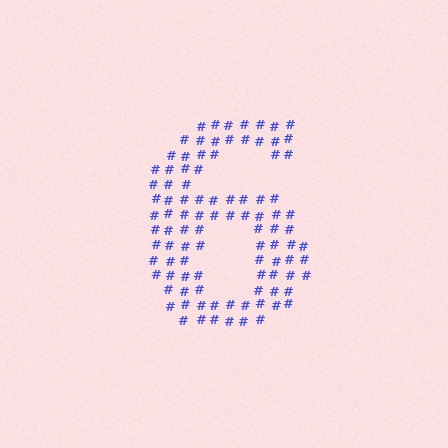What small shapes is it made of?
It is made of small hash symbols.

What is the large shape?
The large shape is the digit 6.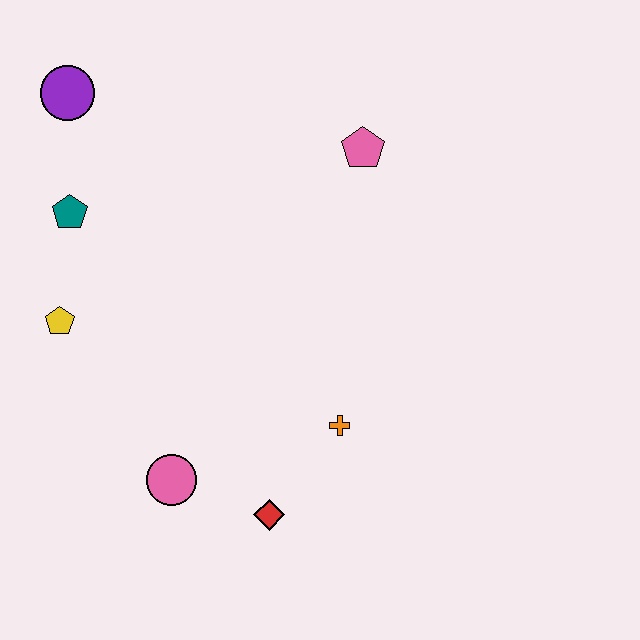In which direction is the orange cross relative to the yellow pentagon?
The orange cross is to the right of the yellow pentagon.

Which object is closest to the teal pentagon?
The yellow pentagon is closest to the teal pentagon.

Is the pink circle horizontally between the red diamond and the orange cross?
No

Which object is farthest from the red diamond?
The purple circle is farthest from the red diamond.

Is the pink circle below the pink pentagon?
Yes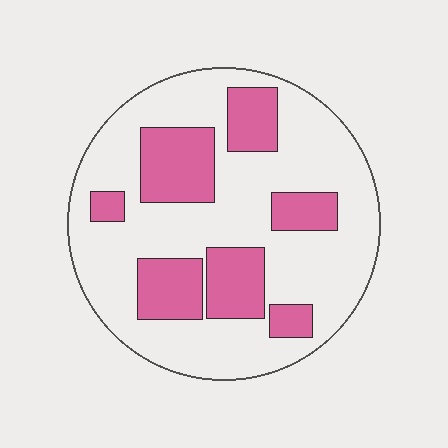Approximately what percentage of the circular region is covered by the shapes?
Approximately 30%.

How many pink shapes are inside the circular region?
7.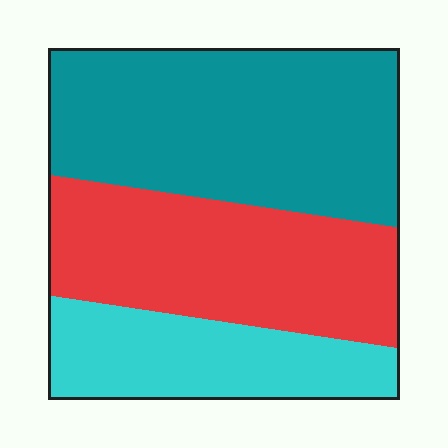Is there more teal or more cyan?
Teal.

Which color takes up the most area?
Teal, at roughly 45%.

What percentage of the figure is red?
Red takes up between a quarter and a half of the figure.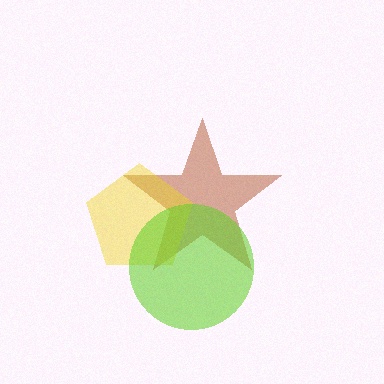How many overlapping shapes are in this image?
There are 3 overlapping shapes in the image.